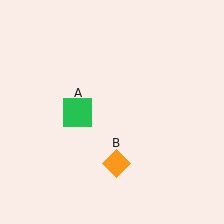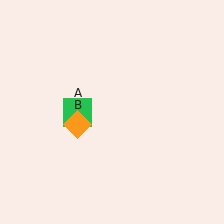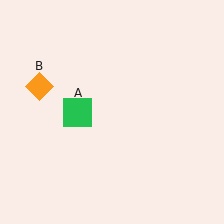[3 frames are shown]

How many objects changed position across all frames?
1 object changed position: orange diamond (object B).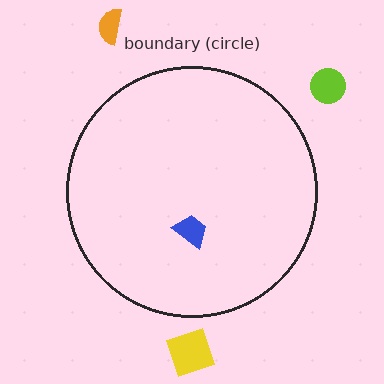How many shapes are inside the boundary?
1 inside, 3 outside.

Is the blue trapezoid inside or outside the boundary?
Inside.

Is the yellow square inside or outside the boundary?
Outside.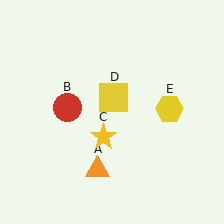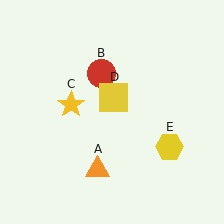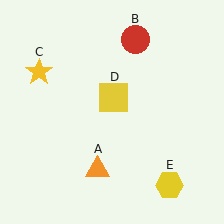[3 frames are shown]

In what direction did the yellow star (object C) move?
The yellow star (object C) moved up and to the left.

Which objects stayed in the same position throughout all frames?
Orange triangle (object A) and yellow square (object D) remained stationary.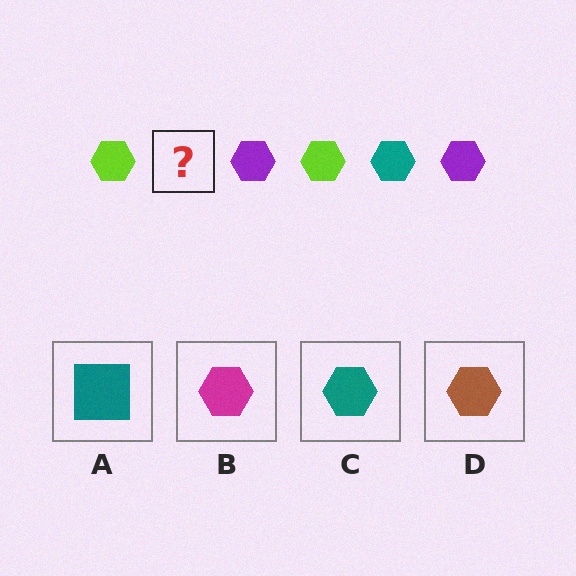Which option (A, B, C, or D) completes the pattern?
C.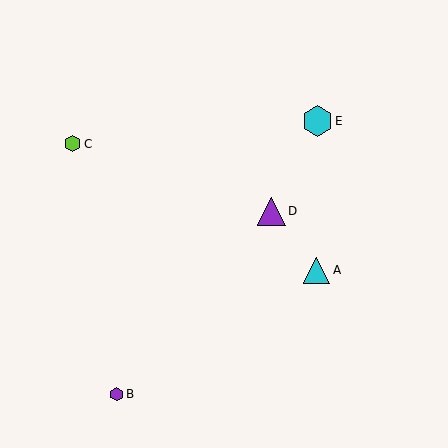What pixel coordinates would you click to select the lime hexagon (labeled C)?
Click at (73, 144) to select the lime hexagon C.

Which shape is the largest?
The cyan hexagon (labeled E) is the largest.